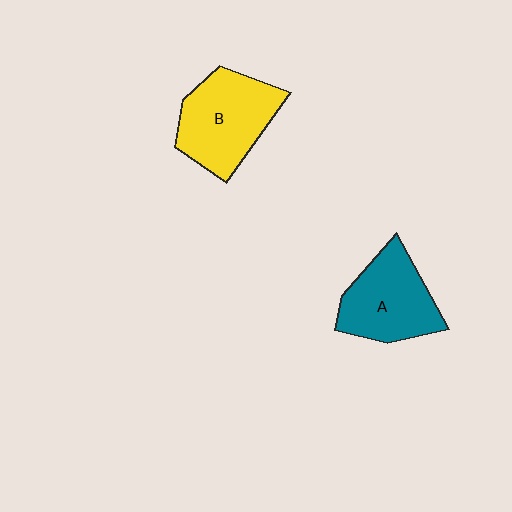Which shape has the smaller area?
Shape A (teal).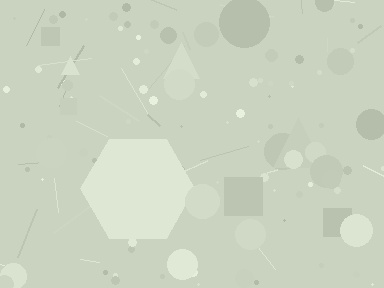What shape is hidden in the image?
A hexagon is hidden in the image.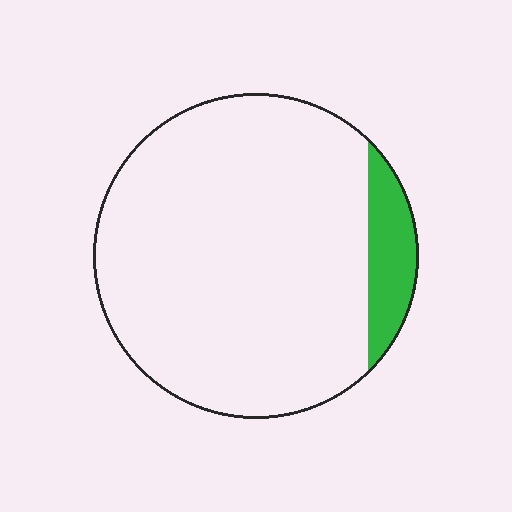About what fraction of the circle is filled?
About one tenth (1/10).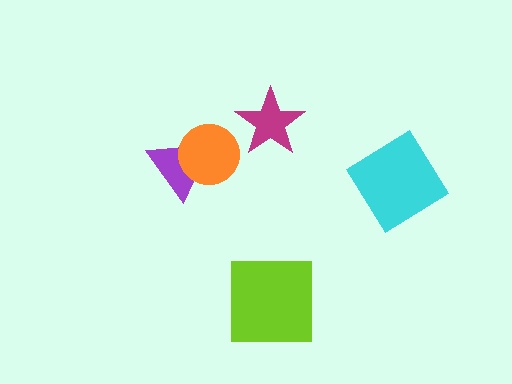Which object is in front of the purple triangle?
The orange circle is in front of the purple triangle.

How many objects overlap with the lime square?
0 objects overlap with the lime square.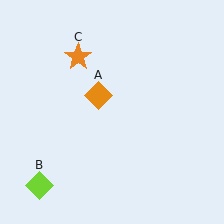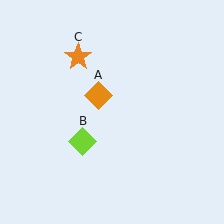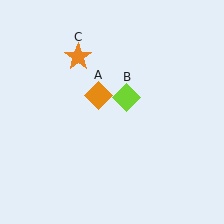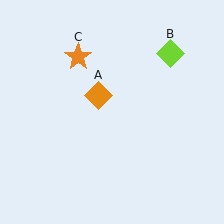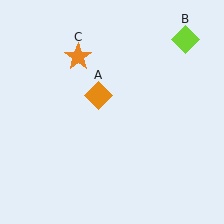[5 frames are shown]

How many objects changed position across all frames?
1 object changed position: lime diamond (object B).